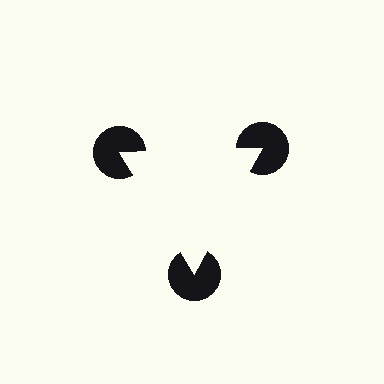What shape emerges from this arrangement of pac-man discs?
An illusory triangle — its edges are inferred from the aligned wedge cuts in the pac-man discs, not physically drawn.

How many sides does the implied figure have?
3 sides.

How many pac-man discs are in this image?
There are 3 — one at each vertex of the illusory triangle.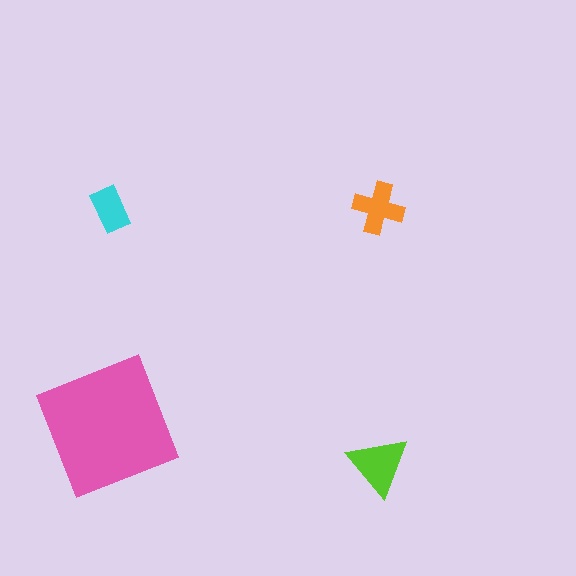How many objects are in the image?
There are 4 objects in the image.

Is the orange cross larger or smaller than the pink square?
Smaller.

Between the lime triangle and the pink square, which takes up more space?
The pink square.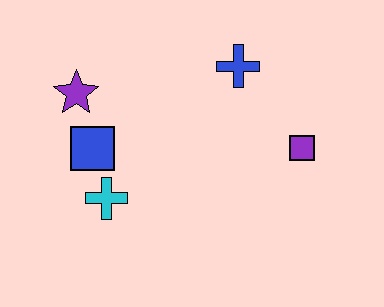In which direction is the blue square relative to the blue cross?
The blue square is to the left of the blue cross.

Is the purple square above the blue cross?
No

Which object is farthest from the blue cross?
The cyan cross is farthest from the blue cross.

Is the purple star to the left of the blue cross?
Yes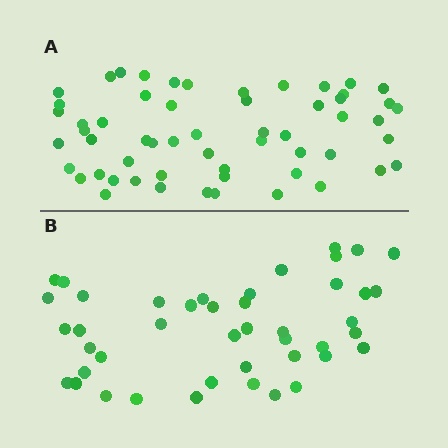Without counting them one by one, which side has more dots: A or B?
Region A (the top region) has more dots.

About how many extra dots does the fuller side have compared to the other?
Region A has approximately 15 more dots than region B.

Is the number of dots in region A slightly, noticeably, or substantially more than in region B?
Region A has noticeably more, but not dramatically so. The ratio is roughly 1.3 to 1.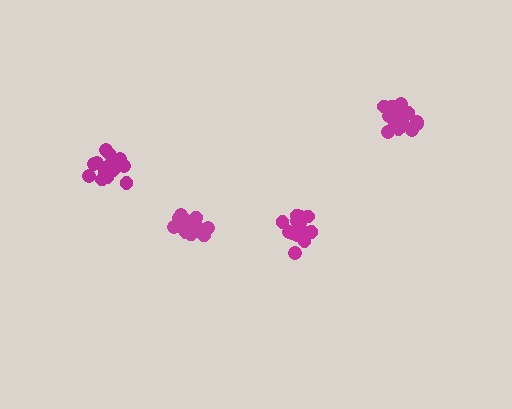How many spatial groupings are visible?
There are 4 spatial groupings.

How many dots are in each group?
Group 1: 18 dots, Group 2: 15 dots, Group 3: 19 dots, Group 4: 15 dots (67 total).